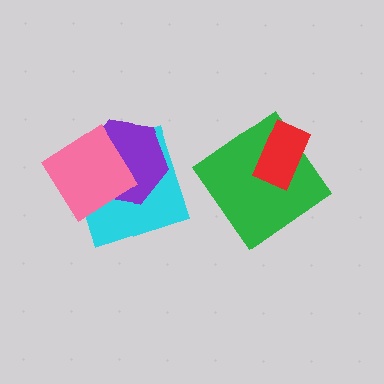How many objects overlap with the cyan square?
2 objects overlap with the cyan square.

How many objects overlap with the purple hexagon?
2 objects overlap with the purple hexagon.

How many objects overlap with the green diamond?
1 object overlaps with the green diamond.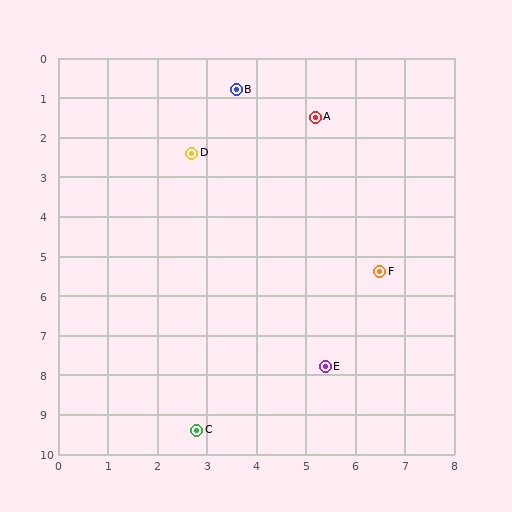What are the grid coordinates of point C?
Point C is at approximately (2.8, 9.4).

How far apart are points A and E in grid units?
Points A and E are about 6.3 grid units apart.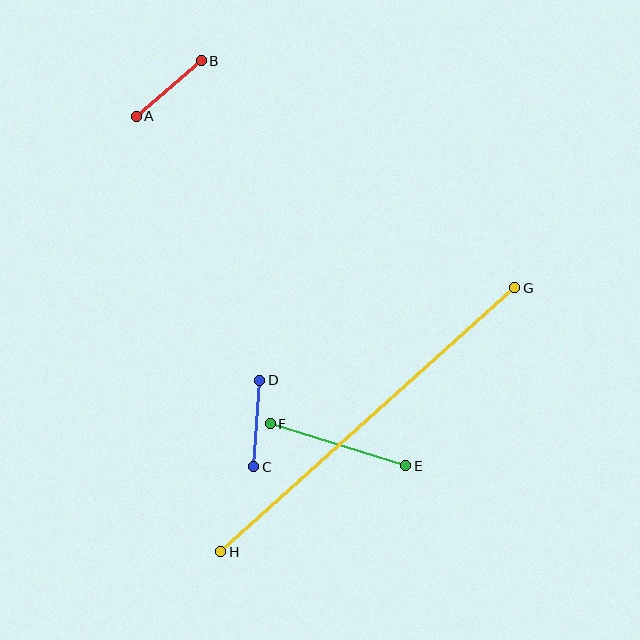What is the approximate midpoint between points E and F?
The midpoint is at approximately (338, 445) pixels.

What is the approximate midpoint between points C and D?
The midpoint is at approximately (257, 423) pixels.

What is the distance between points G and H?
The distance is approximately 395 pixels.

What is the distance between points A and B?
The distance is approximately 85 pixels.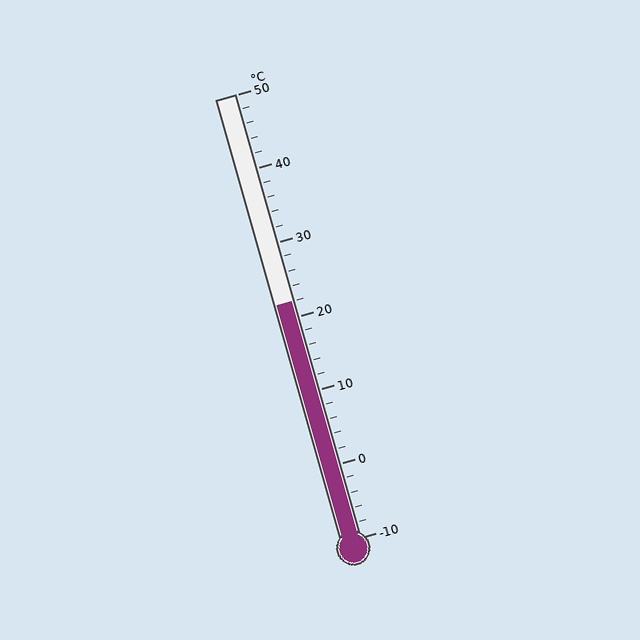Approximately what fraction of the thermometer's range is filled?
The thermometer is filled to approximately 55% of its range.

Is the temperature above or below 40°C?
The temperature is below 40°C.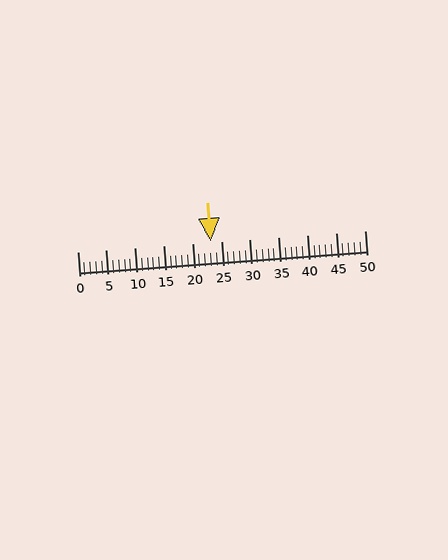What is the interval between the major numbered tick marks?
The major tick marks are spaced 5 units apart.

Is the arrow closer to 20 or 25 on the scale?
The arrow is closer to 25.